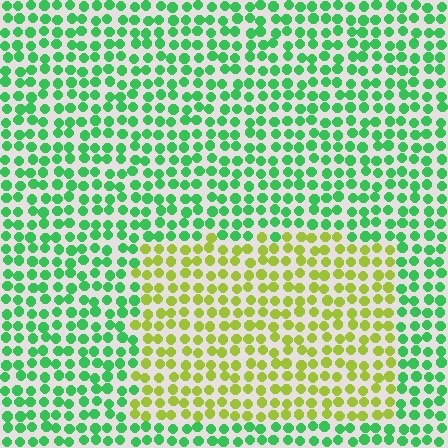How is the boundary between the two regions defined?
The boundary is defined purely by a slight shift in hue (about 57 degrees). Spacing, size, and orientation are identical on both sides.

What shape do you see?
I see a rectangle.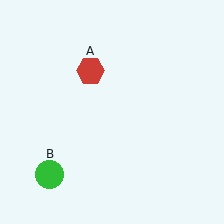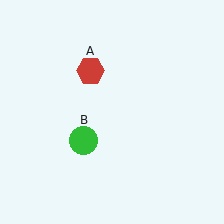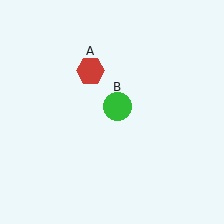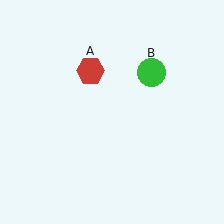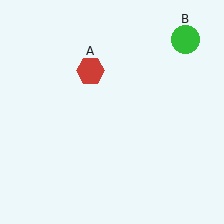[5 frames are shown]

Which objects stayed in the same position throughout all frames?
Red hexagon (object A) remained stationary.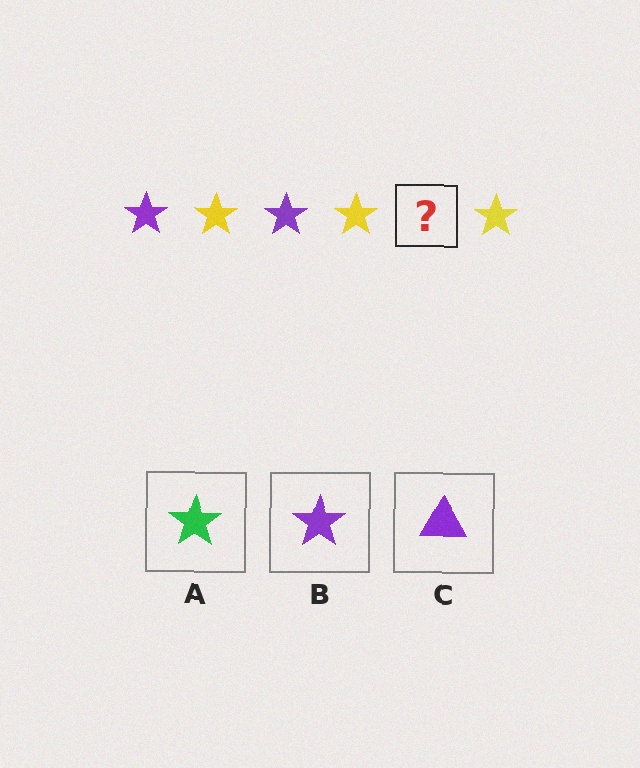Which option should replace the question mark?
Option B.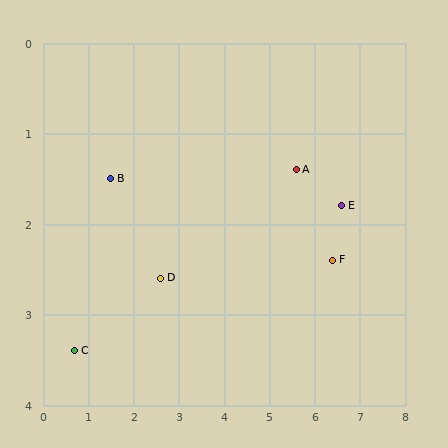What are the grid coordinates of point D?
Point D is at approximately (2.6, 2.6).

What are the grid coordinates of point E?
Point E is at approximately (6.6, 1.8).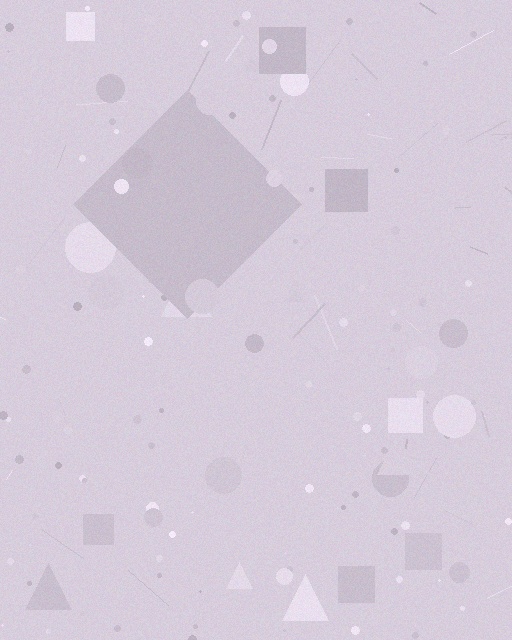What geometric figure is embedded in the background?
A diamond is embedded in the background.